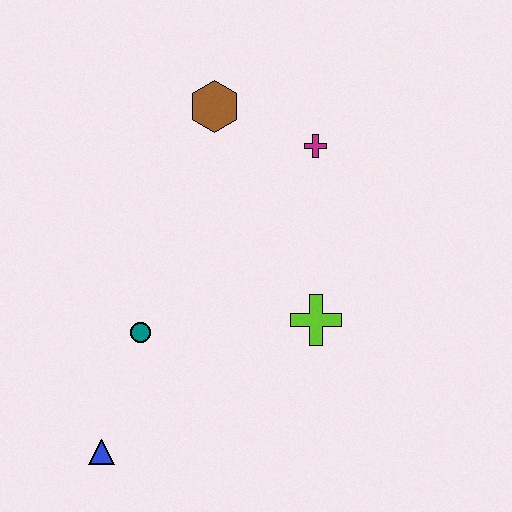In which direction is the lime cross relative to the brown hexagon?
The lime cross is below the brown hexagon.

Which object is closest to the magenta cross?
The brown hexagon is closest to the magenta cross.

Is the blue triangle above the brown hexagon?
No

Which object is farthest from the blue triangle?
The magenta cross is farthest from the blue triangle.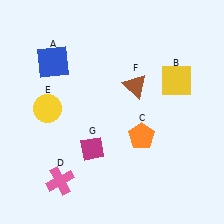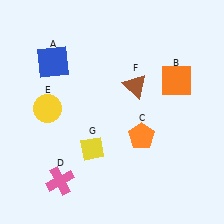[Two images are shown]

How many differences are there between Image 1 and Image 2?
There are 2 differences between the two images.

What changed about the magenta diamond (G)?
In Image 1, G is magenta. In Image 2, it changed to yellow.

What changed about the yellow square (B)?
In Image 1, B is yellow. In Image 2, it changed to orange.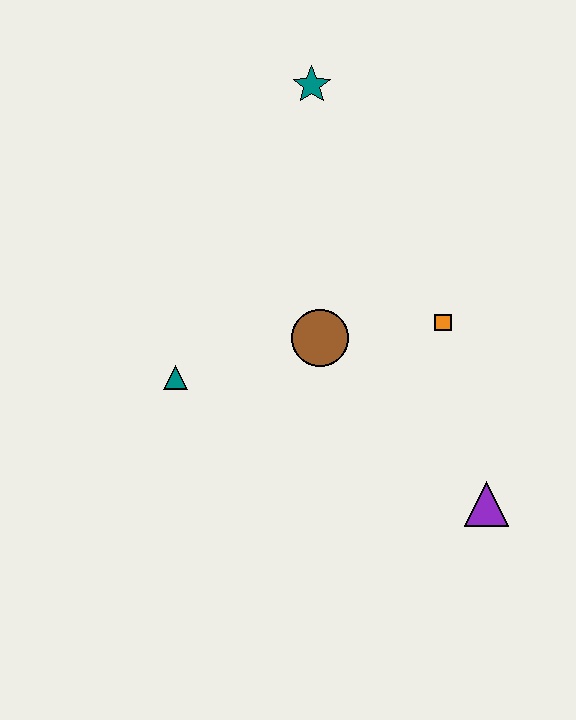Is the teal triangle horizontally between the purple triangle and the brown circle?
No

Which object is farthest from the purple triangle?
The teal star is farthest from the purple triangle.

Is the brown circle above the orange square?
No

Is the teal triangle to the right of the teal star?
No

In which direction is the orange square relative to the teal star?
The orange square is below the teal star.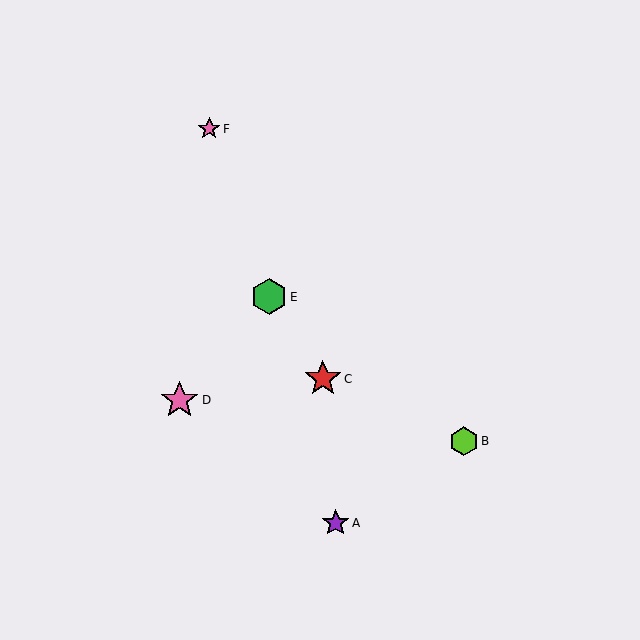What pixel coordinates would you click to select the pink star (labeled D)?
Click at (180, 400) to select the pink star D.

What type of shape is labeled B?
Shape B is a lime hexagon.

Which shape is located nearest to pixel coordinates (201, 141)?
The pink star (labeled F) at (209, 129) is nearest to that location.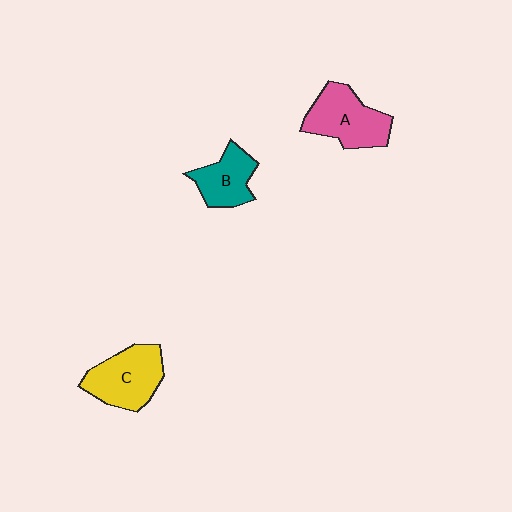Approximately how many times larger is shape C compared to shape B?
Approximately 1.4 times.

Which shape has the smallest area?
Shape B (teal).